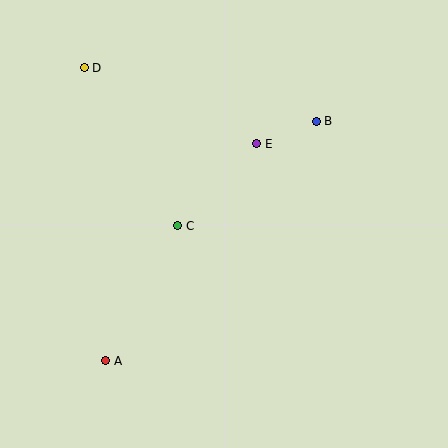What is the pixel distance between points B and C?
The distance between B and C is 173 pixels.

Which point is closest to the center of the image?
Point C at (178, 226) is closest to the center.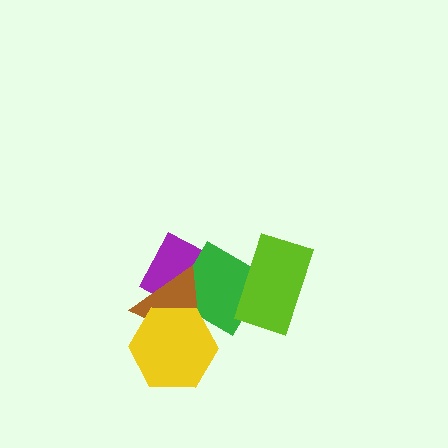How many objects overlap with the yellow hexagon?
1 object overlaps with the yellow hexagon.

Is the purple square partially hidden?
Yes, it is partially covered by another shape.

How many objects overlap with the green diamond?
3 objects overlap with the green diamond.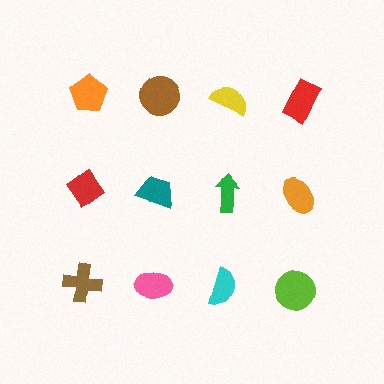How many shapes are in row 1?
4 shapes.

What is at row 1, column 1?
An orange pentagon.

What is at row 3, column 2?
A pink ellipse.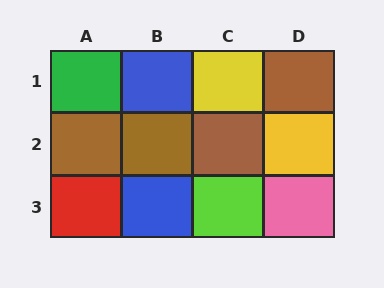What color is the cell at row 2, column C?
Brown.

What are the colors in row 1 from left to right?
Green, blue, yellow, brown.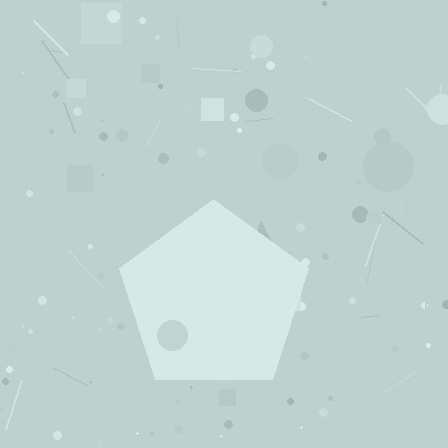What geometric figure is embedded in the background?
A pentagon is embedded in the background.